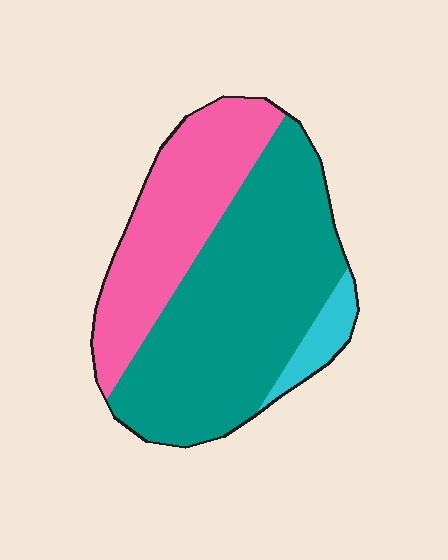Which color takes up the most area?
Teal, at roughly 60%.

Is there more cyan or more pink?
Pink.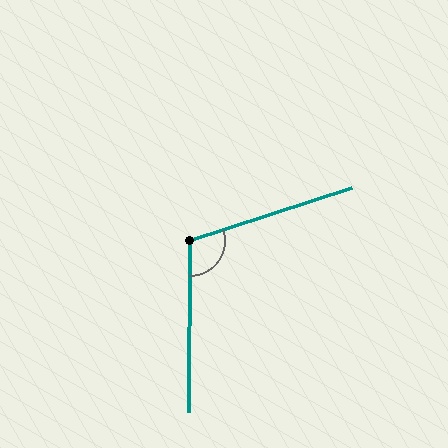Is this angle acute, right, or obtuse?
It is obtuse.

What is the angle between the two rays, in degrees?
Approximately 109 degrees.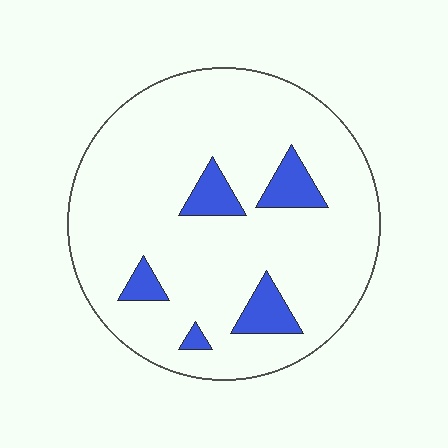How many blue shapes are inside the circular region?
5.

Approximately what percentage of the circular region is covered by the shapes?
Approximately 10%.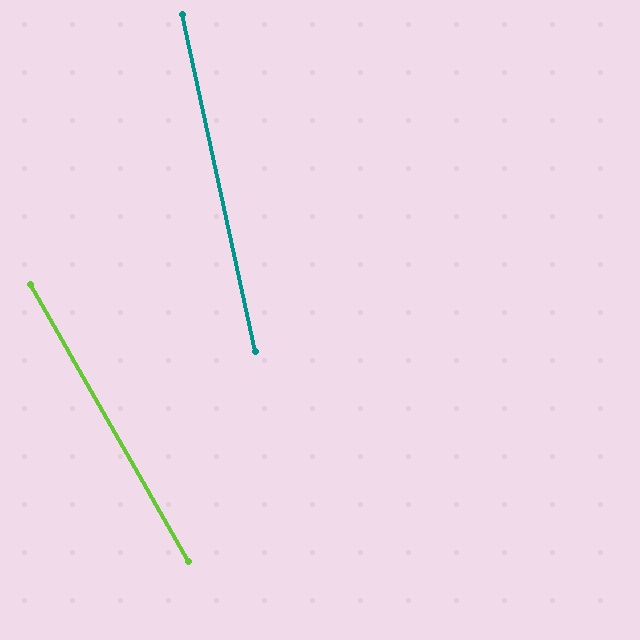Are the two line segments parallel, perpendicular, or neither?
Neither parallel nor perpendicular — they differ by about 17°.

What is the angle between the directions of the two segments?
Approximately 17 degrees.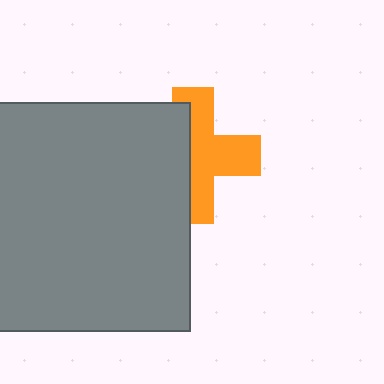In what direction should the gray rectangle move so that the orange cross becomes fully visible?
The gray rectangle should move left. That is the shortest direction to clear the overlap and leave the orange cross fully visible.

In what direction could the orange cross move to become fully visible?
The orange cross could move right. That would shift it out from behind the gray rectangle entirely.